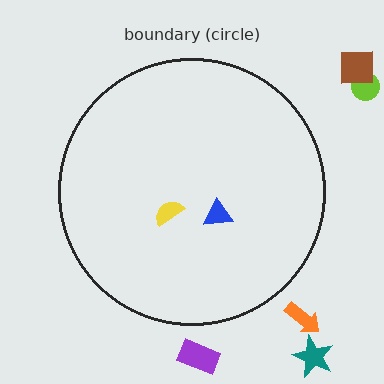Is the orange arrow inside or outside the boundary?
Outside.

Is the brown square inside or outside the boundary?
Outside.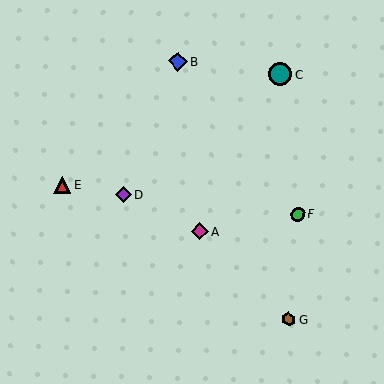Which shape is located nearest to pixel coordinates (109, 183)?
The purple diamond (labeled D) at (123, 195) is nearest to that location.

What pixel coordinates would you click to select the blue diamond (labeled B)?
Click at (178, 61) to select the blue diamond B.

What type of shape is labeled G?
Shape G is a brown hexagon.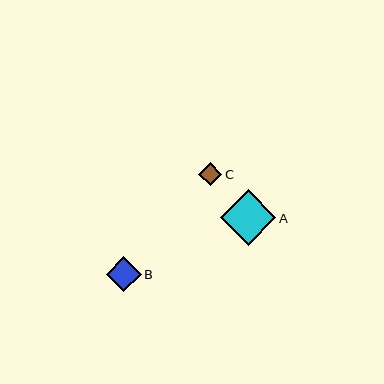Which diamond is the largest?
Diamond A is the largest with a size of approximately 56 pixels.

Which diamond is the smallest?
Diamond C is the smallest with a size of approximately 23 pixels.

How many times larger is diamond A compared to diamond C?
Diamond A is approximately 2.4 times the size of diamond C.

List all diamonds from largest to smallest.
From largest to smallest: A, B, C.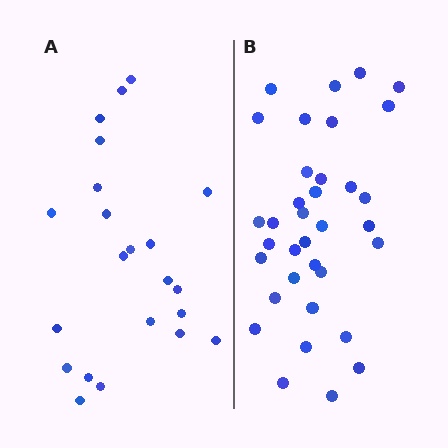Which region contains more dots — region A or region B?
Region B (the right region) has more dots.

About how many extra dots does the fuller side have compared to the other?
Region B has approximately 15 more dots than region A.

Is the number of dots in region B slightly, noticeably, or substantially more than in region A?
Region B has substantially more. The ratio is roughly 1.6 to 1.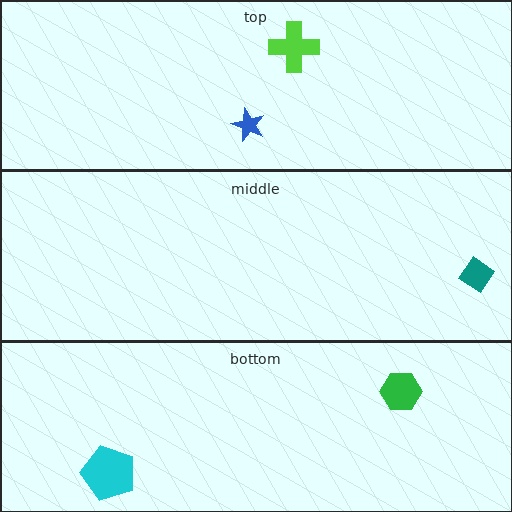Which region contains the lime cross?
The top region.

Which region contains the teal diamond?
The middle region.